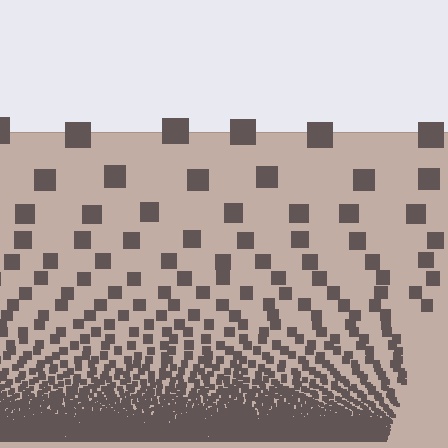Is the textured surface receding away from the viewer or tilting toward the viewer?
The surface appears to tilt toward the viewer. Texture elements get larger and sparser toward the top.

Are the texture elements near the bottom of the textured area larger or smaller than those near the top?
Smaller. The gradient is inverted — elements near the bottom are smaller and denser.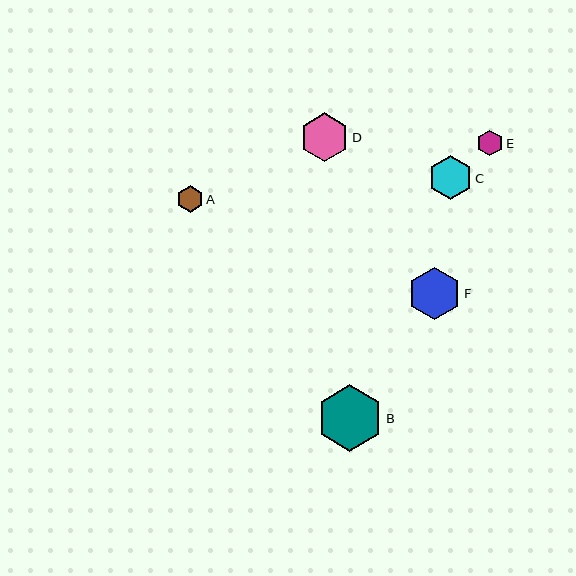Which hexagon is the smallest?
Hexagon E is the smallest with a size of approximately 26 pixels.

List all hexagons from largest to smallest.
From largest to smallest: B, F, D, C, A, E.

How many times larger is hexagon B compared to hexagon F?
Hexagon B is approximately 1.3 times the size of hexagon F.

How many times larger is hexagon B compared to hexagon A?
Hexagon B is approximately 2.5 times the size of hexagon A.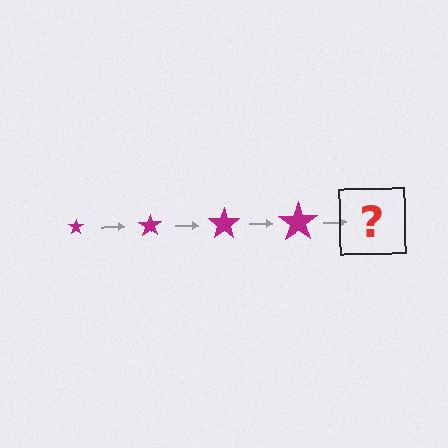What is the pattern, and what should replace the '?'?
The pattern is that the star gets progressively larger each step. The '?' should be a magenta star, larger than the previous one.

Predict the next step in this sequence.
The next step is a magenta star, larger than the previous one.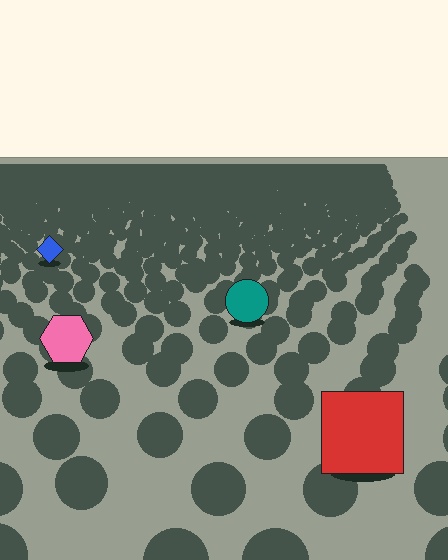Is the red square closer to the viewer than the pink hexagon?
Yes. The red square is closer — you can tell from the texture gradient: the ground texture is coarser near it.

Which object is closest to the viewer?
The red square is closest. The texture marks near it are larger and more spread out.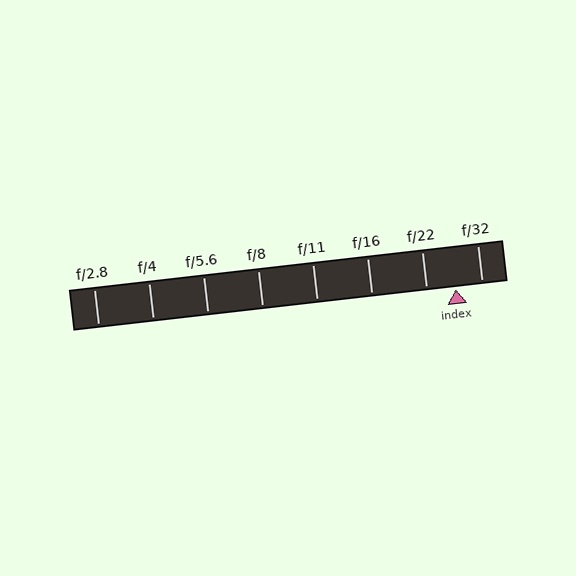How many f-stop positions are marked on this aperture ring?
There are 8 f-stop positions marked.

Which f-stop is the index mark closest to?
The index mark is closest to f/32.